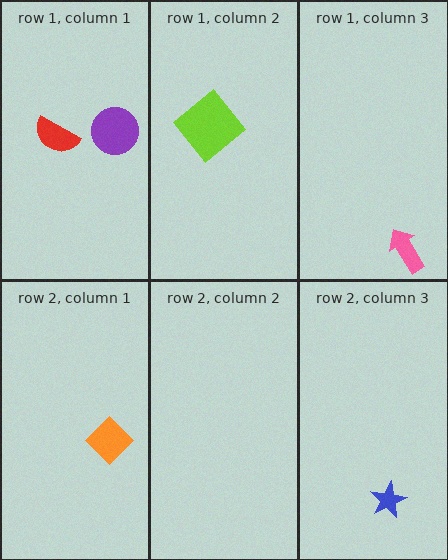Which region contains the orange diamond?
The row 2, column 1 region.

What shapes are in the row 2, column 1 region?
The orange diamond.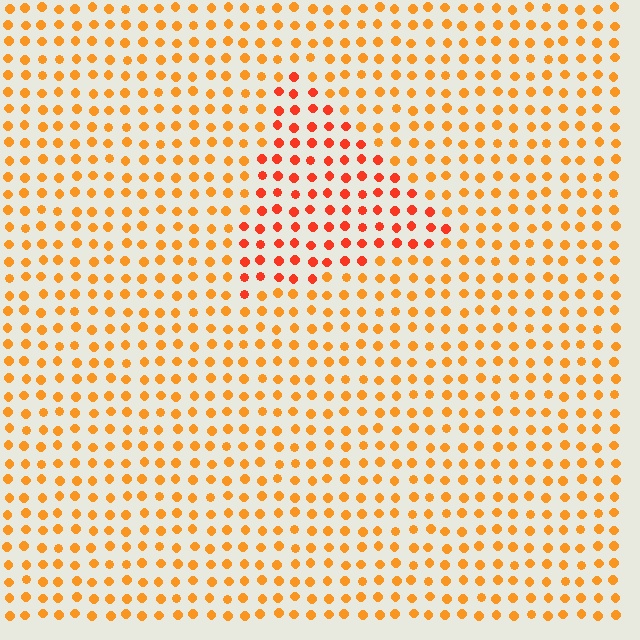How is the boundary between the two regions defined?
The boundary is defined purely by a slight shift in hue (about 26 degrees). Spacing, size, and orientation are identical on both sides.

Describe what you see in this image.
The image is filled with small orange elements in a uniform arrangement. A triangle-shaped region is visible where the elements are tinted to a slightly different hue, forming a subtle color boundary.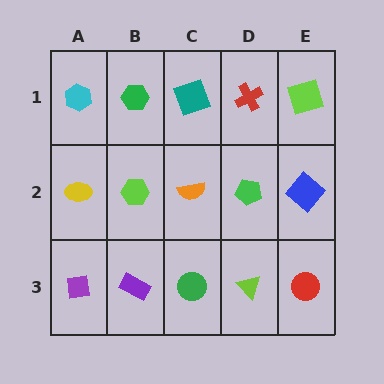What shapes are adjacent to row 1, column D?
A green pentagon (row 2, column D), a teal square (row 1, column C), a lime square (row 1, column E).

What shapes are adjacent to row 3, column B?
A lime hexagon (row 2, column B), a purple square (row 3, column A), a green circle (row 3, column C).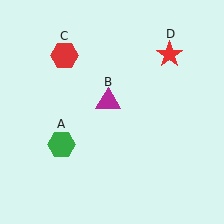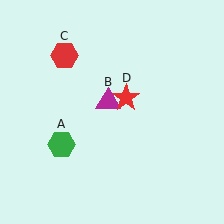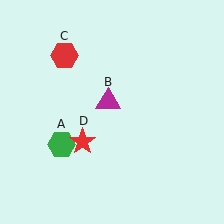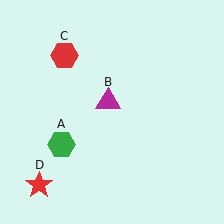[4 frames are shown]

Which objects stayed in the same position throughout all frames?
Green hexagon (object A) and magenta triangle (object B) and red hexagon (object C) remained stationary.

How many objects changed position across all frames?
1 object changed position: red star (object D).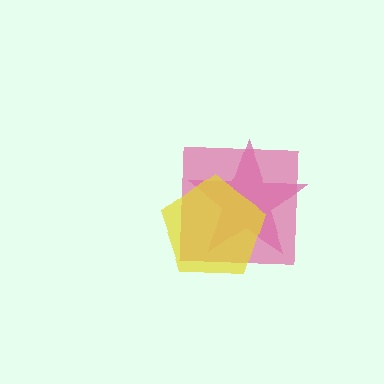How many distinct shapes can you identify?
There are 3 distinct shapes: a magenta star, a pink square, a yellow pentagon.